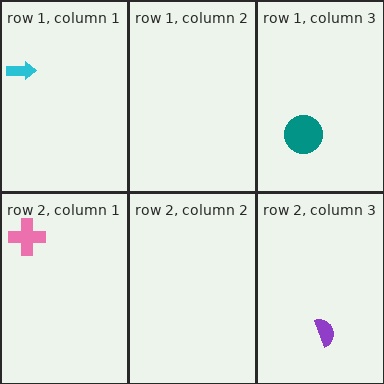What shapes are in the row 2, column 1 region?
The pink cross.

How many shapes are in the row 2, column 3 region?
1.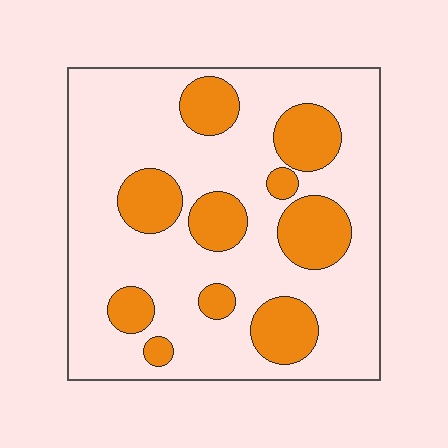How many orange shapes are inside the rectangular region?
10.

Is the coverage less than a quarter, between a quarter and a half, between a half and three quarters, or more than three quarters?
Between a quarter and a half.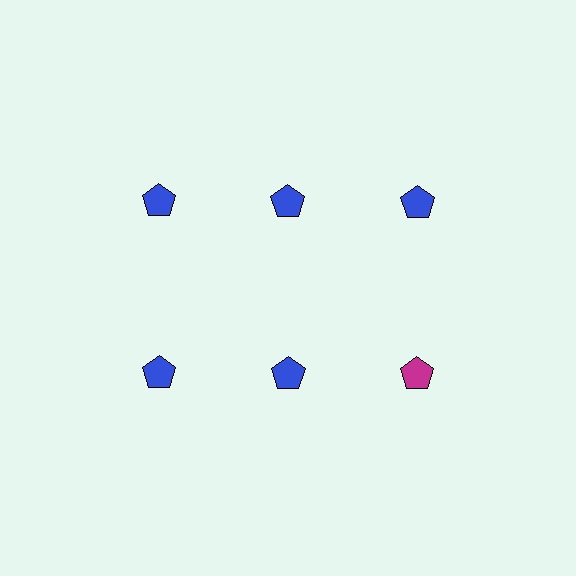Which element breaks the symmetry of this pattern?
The magenta pentagon in the second row, center column breaks the symmetry. All other shapes are blue pentagons.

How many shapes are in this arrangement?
There are 6 shapes arranged in a grid pattern.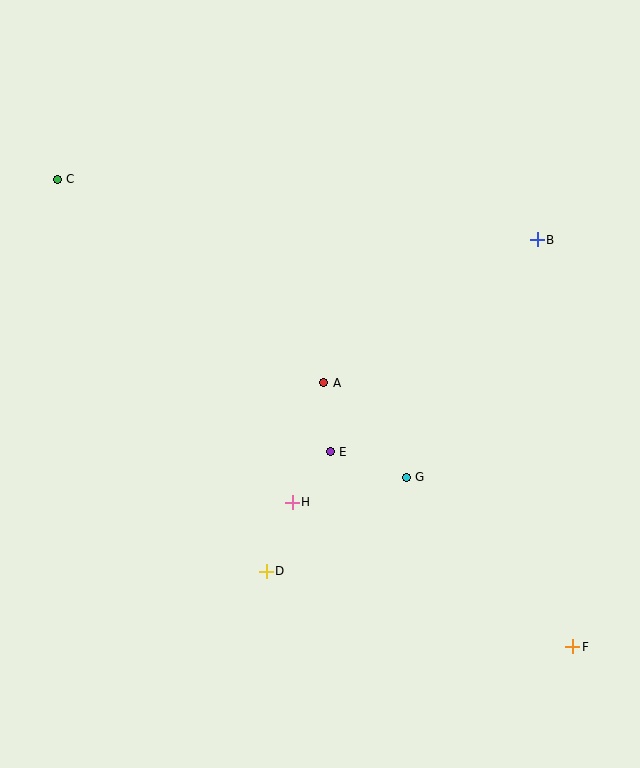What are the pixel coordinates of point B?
Point B is at (537, 240).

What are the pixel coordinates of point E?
Point E is at (330, 452).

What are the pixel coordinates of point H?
Point H is at (292, 502).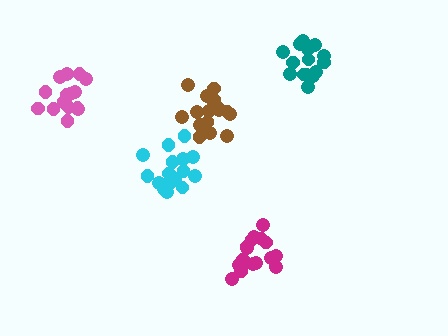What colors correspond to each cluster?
The clusters are colored: magenta, brown, cyan, teal, pink.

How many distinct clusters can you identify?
There are 5 distinct clusters.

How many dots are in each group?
Group 1: 17 dots, Group 2: 18 dots, Group 3: 18 dots, Group 4: 15 dots, Group 5: 15 dots (83 total).